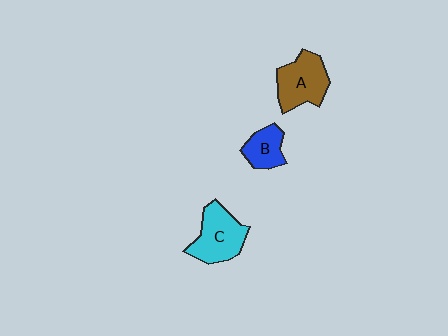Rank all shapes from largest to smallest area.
From largest to smallest: C (cyan), A (brown), B (blue).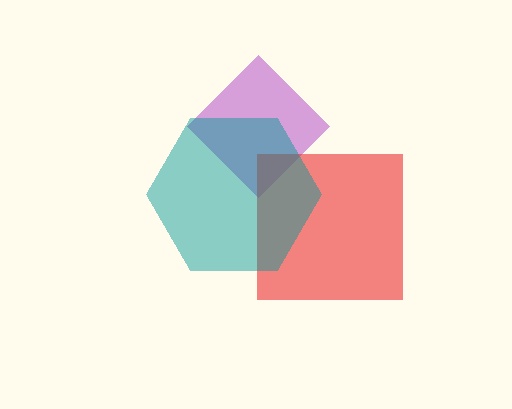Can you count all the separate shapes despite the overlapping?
Yes, there are 3 separate shapes.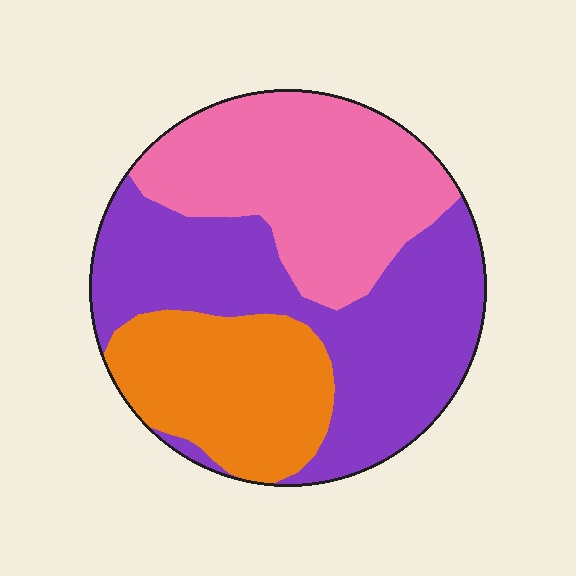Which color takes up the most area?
Purple, at roughly 40%.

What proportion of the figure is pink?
Pink covers roughly 35% of the figure.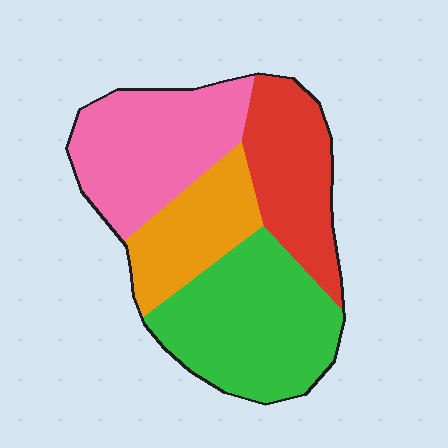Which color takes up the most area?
Green, at roughly 35%.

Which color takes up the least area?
Orange, at roughly 20%.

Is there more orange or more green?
Green.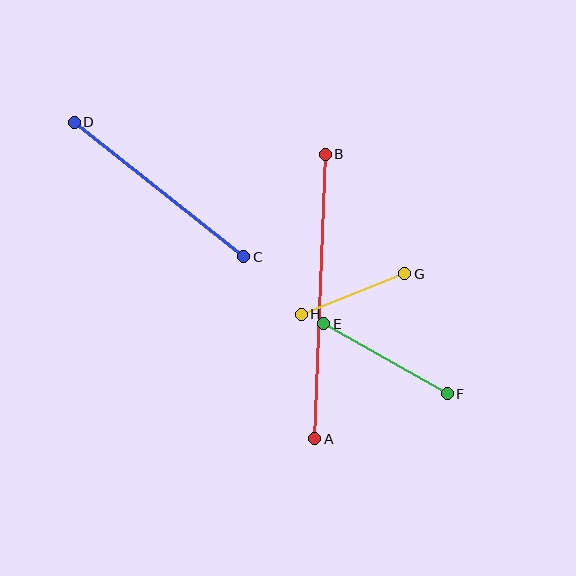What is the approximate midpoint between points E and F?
The midpoint is at approximately (385, 359) pixels.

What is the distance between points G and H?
The distance is approximately 111 pixels.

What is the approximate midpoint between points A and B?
The midpoint is at approximately (320, 296) pixels.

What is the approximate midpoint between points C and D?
The midpoint is at approximately (159, 189) pixels.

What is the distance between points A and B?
The distance is approximately 285 pixels.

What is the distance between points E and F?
The distance is approximately 142 pixels.